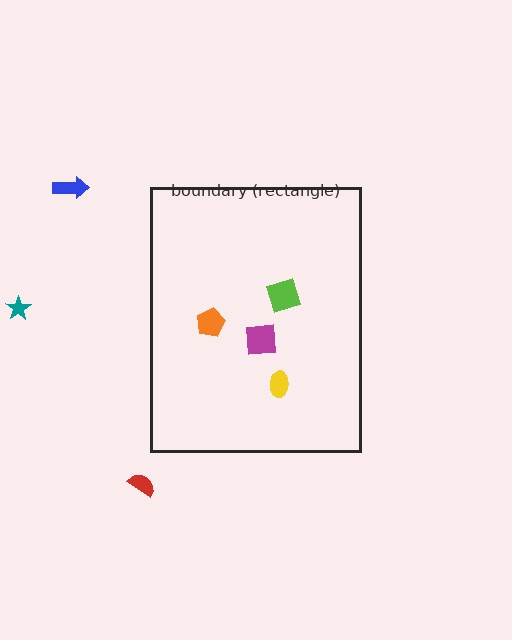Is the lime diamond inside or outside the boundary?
Inside.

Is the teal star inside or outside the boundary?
Outside.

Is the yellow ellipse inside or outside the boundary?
Inside.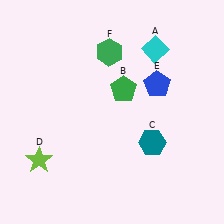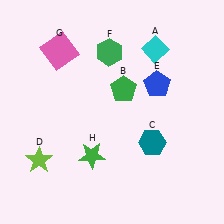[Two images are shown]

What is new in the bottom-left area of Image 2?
A green star (H) was added in the bottom-left area of Image 2.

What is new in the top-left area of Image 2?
A pink square (G) was added in the top-left area of Image 2.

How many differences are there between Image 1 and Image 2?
There are 2 differences between the two images.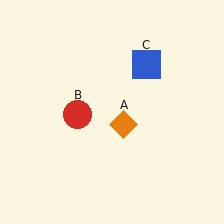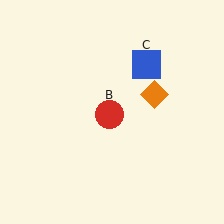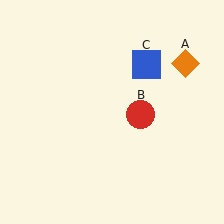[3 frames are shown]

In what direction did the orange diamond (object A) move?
The orange diamond (object A) moved up and to the right.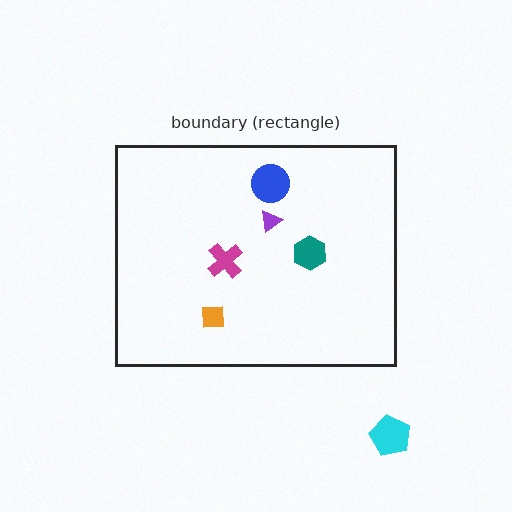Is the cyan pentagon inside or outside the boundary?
Outside.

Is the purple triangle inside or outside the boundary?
Inside.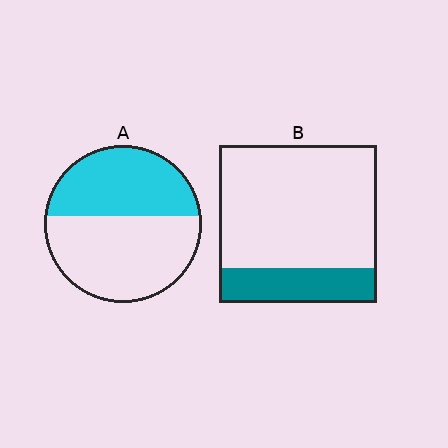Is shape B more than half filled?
No.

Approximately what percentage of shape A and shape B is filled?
A is approximately 45% and B is approximately 20%.